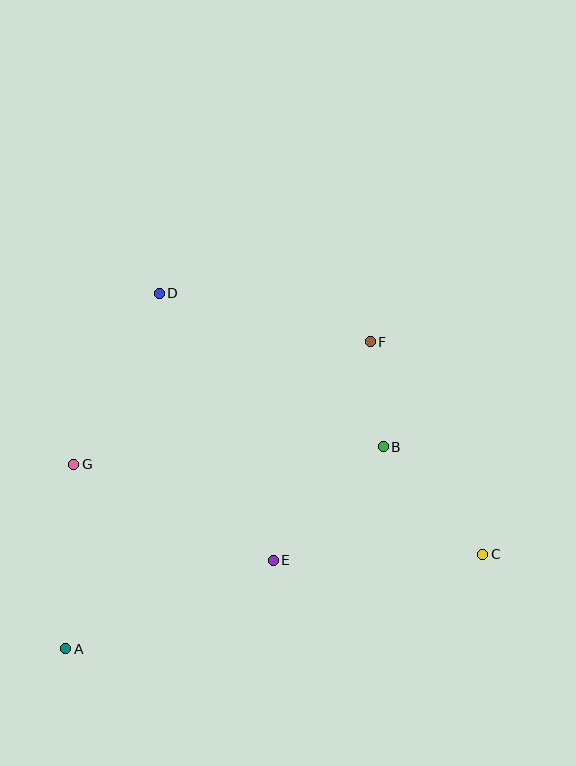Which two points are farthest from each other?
Points A and F are farthest from each other.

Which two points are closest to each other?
Points B and F are closest to each other.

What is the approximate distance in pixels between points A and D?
The distance between A and D is approximately 368 pixels.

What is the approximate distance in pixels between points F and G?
The distance between F and G is approximately 321 pixels.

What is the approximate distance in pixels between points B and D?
The distance between B and D is approximately 271 pixels.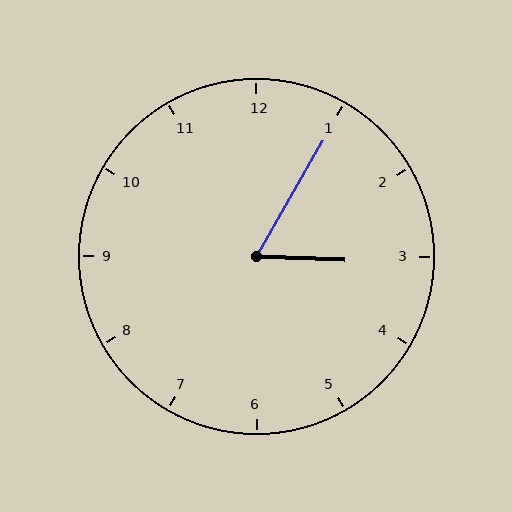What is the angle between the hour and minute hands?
Approximately 62 degrees.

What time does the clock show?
3:05.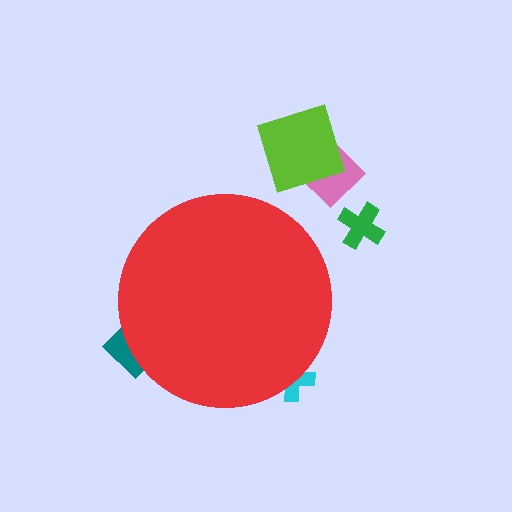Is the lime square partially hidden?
No, the lime square is fully visible.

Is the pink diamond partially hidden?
No, the pink diamond is fully visible.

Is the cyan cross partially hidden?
Yes, the cyan cross is partially hidden behind the red circle.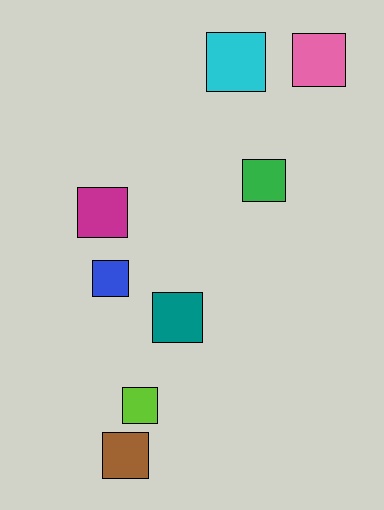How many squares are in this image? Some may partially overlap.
There are 8 squares.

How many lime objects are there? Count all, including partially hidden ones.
There is 1 lime object.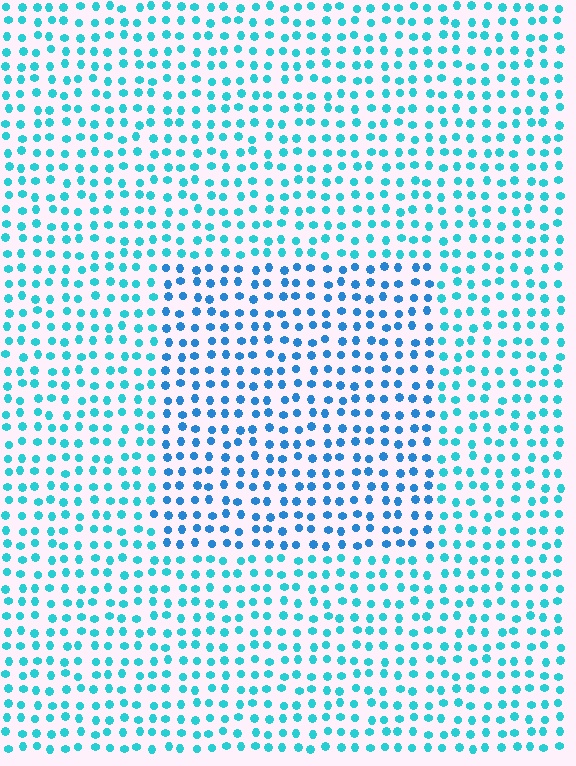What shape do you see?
I see a rectangle.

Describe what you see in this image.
The image is filled with small cyan elements in a uniform arrangement. A rectangle-shaped region is visible where the elements are tinted to a slightly different hue, forming a subtle color boundary.